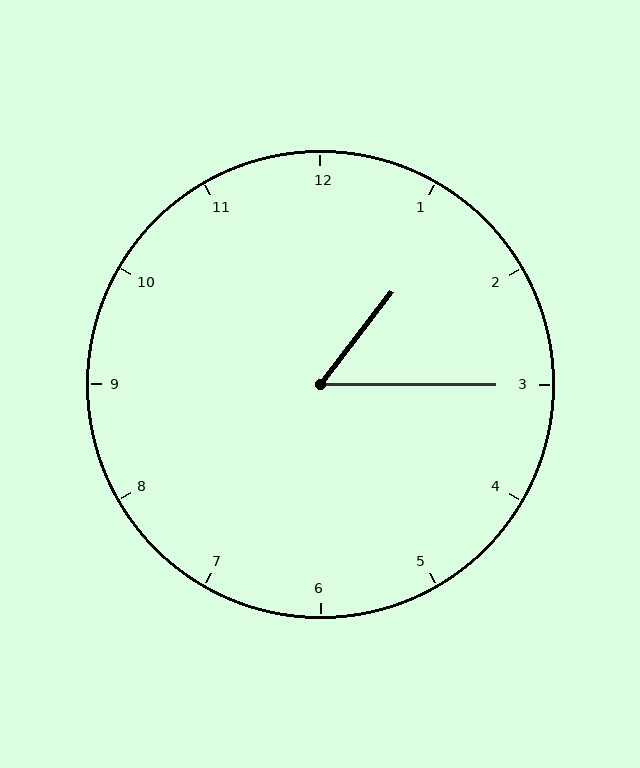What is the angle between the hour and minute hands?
Approximately 52 degrees.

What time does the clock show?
1:15.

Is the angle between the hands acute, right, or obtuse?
It is acute.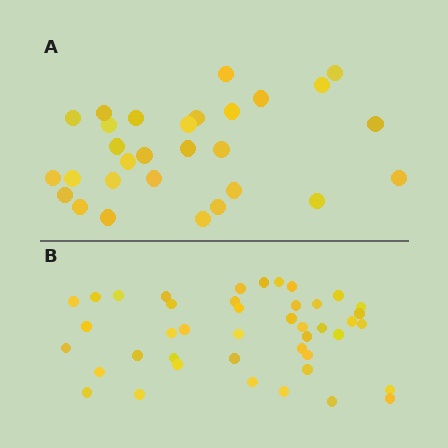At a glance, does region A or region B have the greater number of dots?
Region B (the bottom region) has more dots.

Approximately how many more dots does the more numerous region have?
Region B has approximately 15 more dots than region A.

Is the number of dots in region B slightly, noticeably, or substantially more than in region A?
Region B has substantially more. The ratio is roughly 1.5 to 1.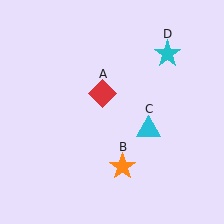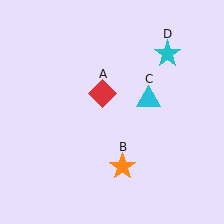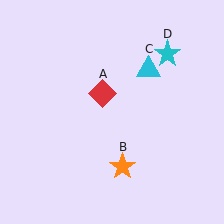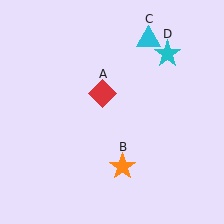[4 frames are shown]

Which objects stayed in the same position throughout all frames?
Red diamond (object A) and orange star (object B) and cyan star (object D) remained stationary.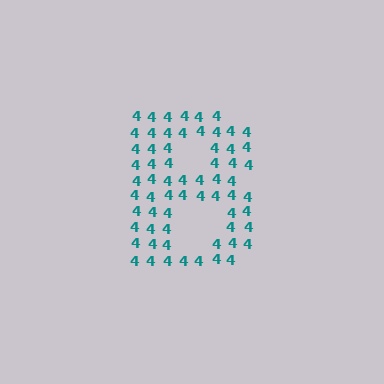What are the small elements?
The small elements are digit 4's.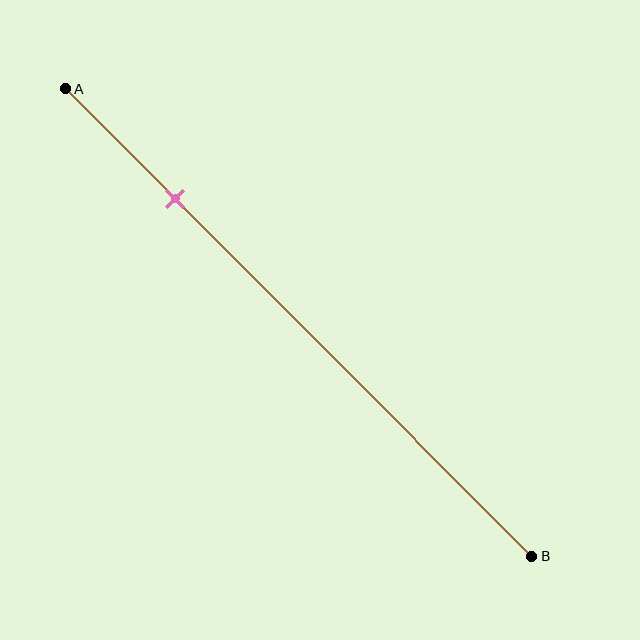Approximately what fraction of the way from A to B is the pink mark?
The pink mark is approximately 25% of the way from A to B.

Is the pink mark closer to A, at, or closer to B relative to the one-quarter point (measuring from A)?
The pink mark is approximately at the one-quarter point of segment AB.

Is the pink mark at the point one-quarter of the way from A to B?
Yes, the mark is approximately at the one-quarter point.